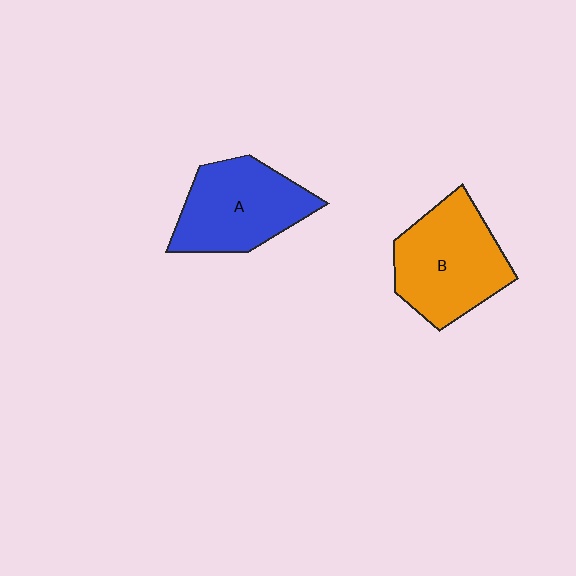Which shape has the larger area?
Shape B (orange).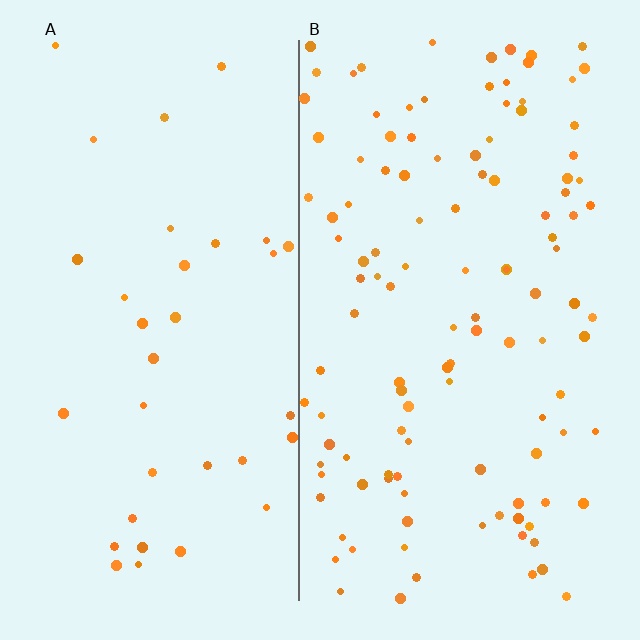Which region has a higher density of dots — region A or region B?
B (the right).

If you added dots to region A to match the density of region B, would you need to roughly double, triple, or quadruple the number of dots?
Approximately triple.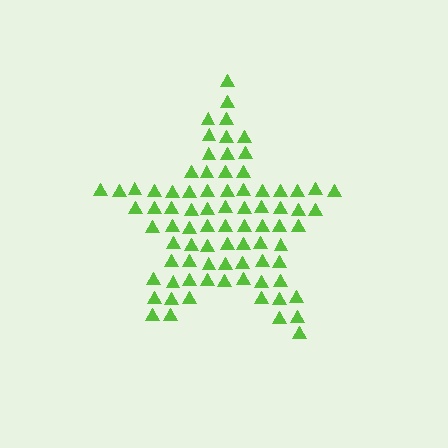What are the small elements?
The small elements are triangles.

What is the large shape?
The large shape is a star.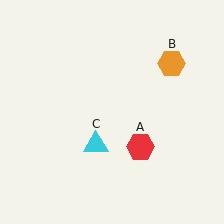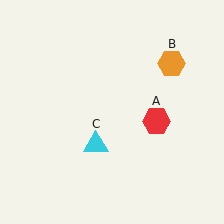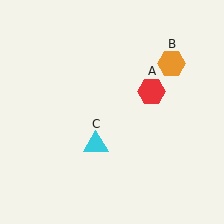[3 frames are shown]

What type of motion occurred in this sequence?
The red hexagon (object A) rotated counterclockwise around the center of the scene.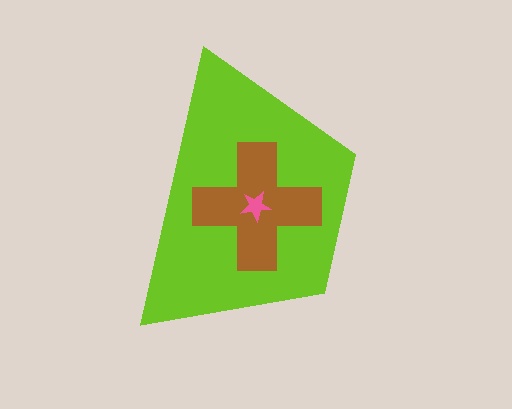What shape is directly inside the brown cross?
The pink star.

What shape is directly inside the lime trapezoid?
The brown cross.